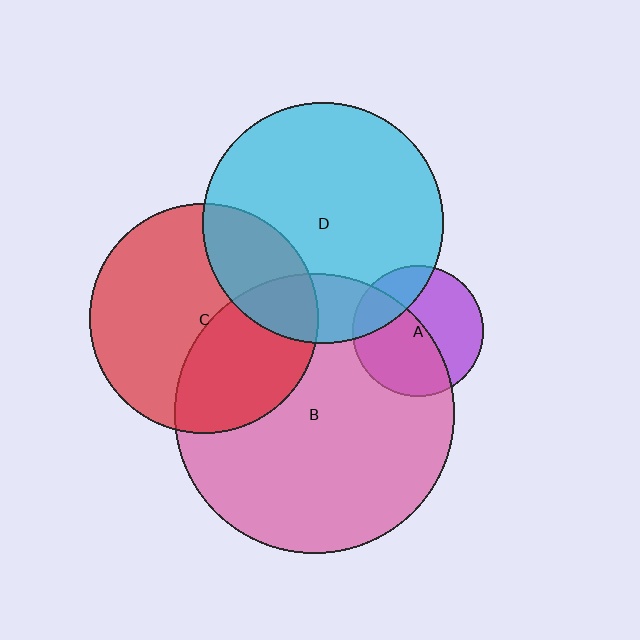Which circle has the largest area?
Circle B (pink).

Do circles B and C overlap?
Yes.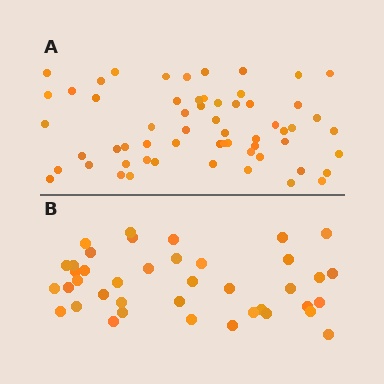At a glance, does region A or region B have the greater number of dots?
Region A (the top region) has more dots.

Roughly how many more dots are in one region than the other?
Region A has approximately 20 more dots than region B.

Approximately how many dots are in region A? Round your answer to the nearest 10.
About 60 dots.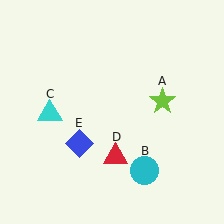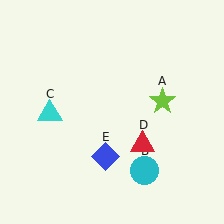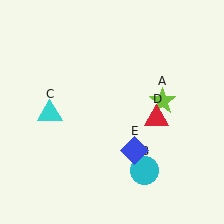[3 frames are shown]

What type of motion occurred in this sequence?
The red triangle (object D), blue diamond (object E) rotated counterclockwise around the center of the scene.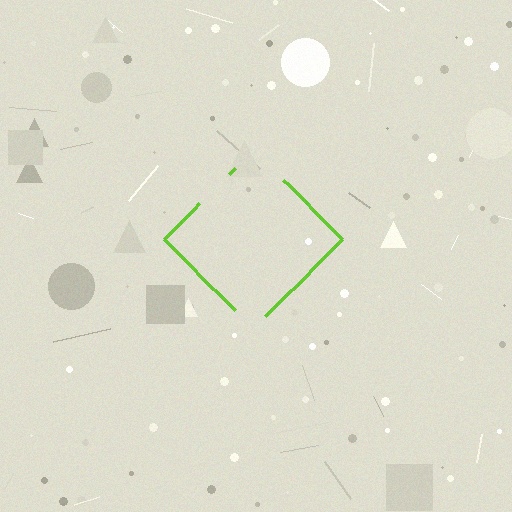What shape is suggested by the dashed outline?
The dashed outline suggests a diamond.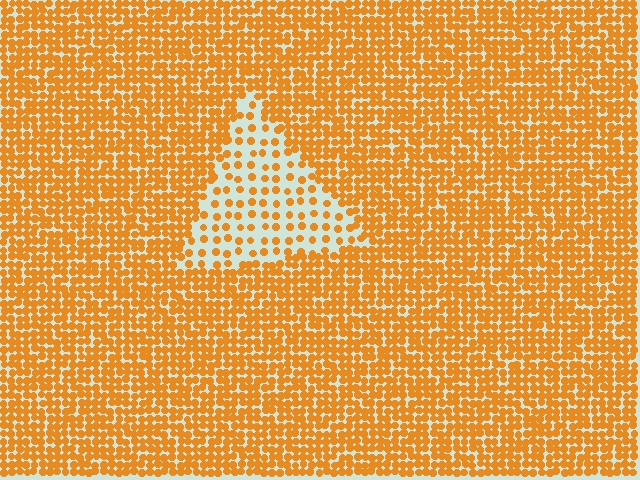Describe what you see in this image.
The image contains small orange elements arranged at two different densities. A triangle-shaped region is visible where the elements are less densely packed than the surrounding area.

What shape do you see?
I see a triangle.